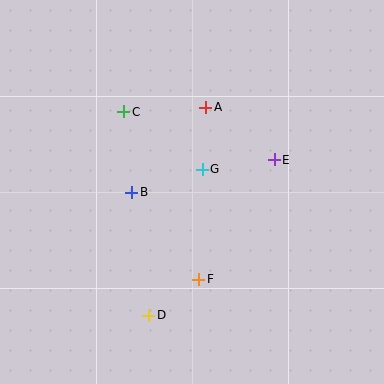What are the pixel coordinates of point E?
Point E is at (274, 160).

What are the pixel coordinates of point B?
Point B is at (132, 192).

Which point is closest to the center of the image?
Point G at (202, 169) is closest to the center.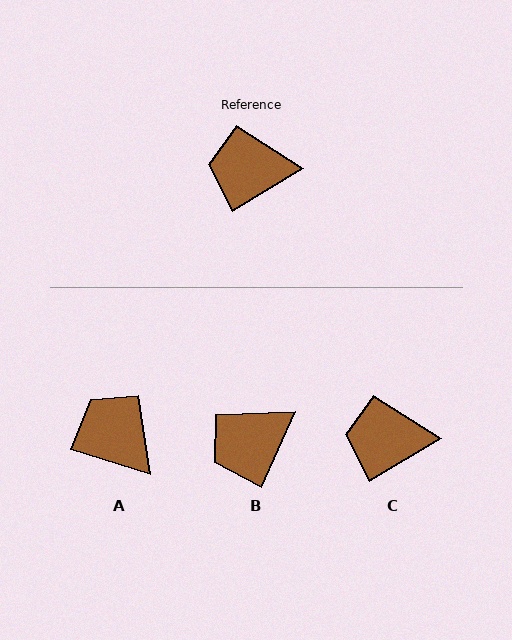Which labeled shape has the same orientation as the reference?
C.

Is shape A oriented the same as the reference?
No, it is off by about 49 degrees.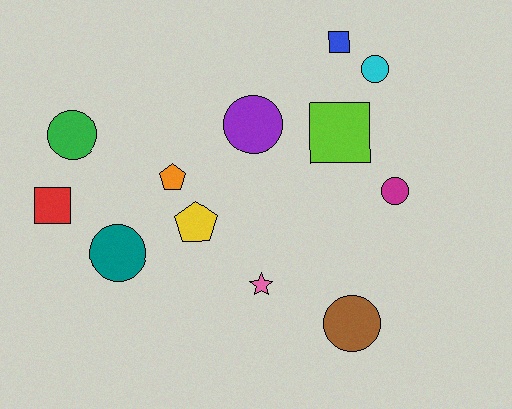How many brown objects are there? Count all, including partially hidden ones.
There is 1 brown object.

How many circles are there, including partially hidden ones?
There are 6 circles.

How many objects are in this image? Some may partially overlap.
There are 12 objects.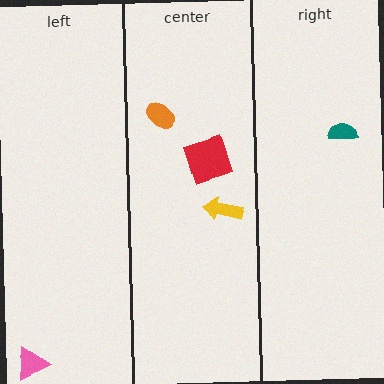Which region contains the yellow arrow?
The center region.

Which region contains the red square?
The center region.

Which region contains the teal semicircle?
The right region.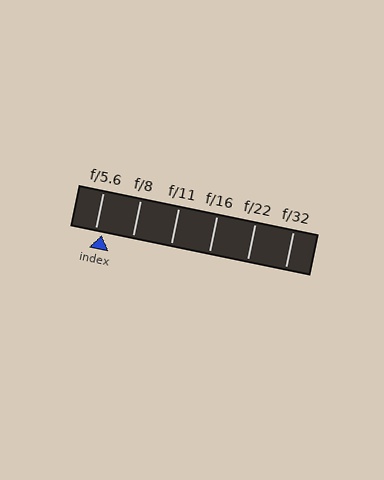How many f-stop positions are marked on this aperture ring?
There are 6 f-stop positions marked.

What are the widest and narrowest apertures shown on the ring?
The widest aperture shown is f/5.6 and the narrowest is f/32.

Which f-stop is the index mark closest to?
The index mark is closest to f/5.6.